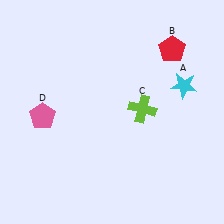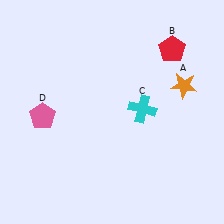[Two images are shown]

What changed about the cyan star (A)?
In Image 1, A is cyan. In Image 2, it changed to orange.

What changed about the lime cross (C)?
In Image 1, C is lime. In Image 2, it changed to cyan.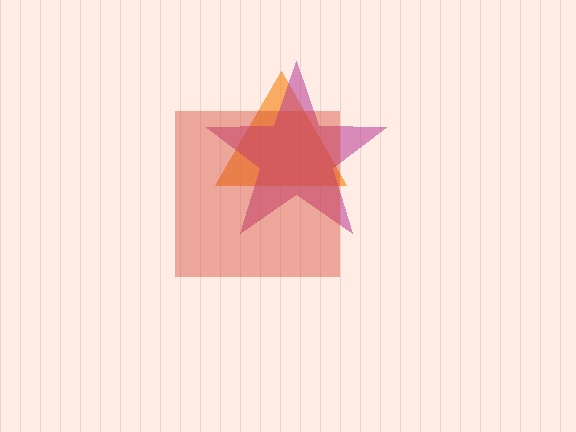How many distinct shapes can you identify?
There are 3 distinct shapes: an orange triangle, a magenta star, a red square.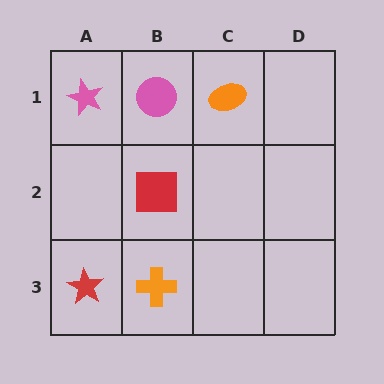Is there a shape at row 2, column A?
No, that cell is empty.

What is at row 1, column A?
A pink star.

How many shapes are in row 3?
2 shapes.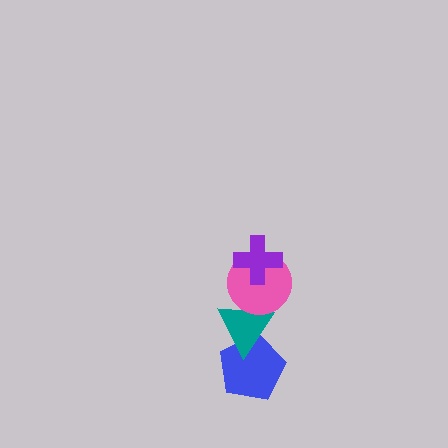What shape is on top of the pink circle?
The purple cross is on top of the pink circle.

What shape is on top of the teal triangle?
The pink circle is on top of the teal triangle.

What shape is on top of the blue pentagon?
The teal triangle is on top of the blue pentagon.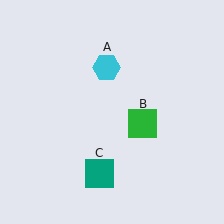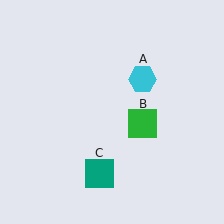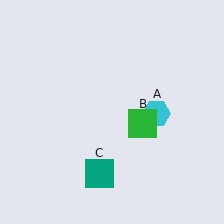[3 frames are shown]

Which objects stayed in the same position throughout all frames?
Green square (object B) and teal square (object C) remained stationary.